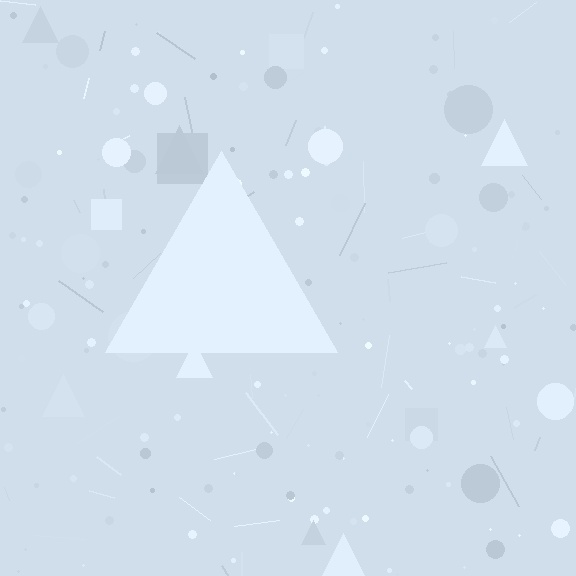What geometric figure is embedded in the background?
A triangle is embedded in the background.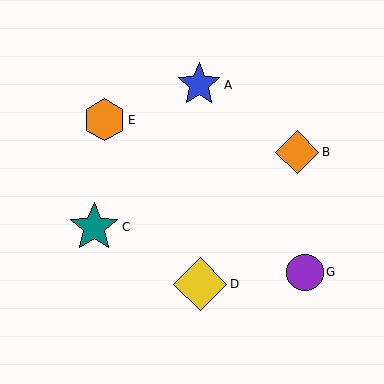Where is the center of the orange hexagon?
The center of the orange hexagon is at (105, 120).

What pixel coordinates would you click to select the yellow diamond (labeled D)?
Click at (200, 284) to select the yellow diamond D.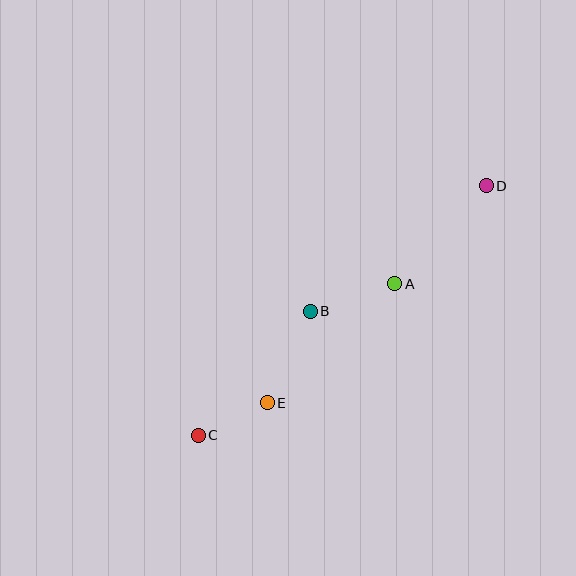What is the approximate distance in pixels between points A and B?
The distance between A and B is approximately 89 pixels.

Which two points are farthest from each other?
Points C and D are farthest from each other.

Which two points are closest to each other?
Points C and E are closest to each other.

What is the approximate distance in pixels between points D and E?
The distance between D and E is approximately 308 pixels.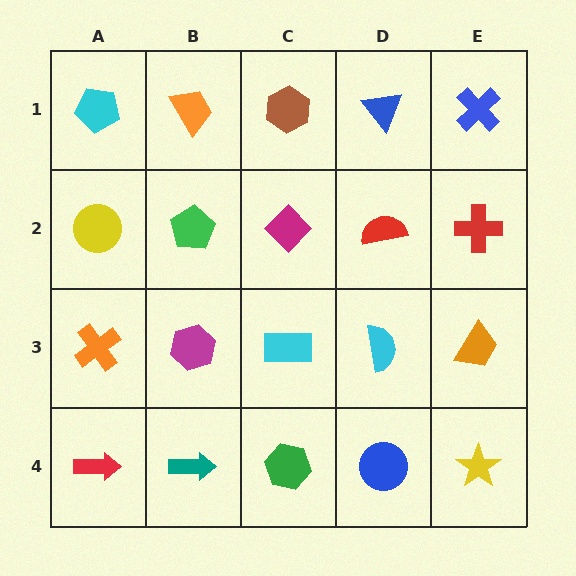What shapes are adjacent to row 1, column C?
A magenta diamond (row 2, column C), an orange trapezoid (row 1, column B), a blue triangle (row 1, column D).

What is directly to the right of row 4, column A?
A teal arrow.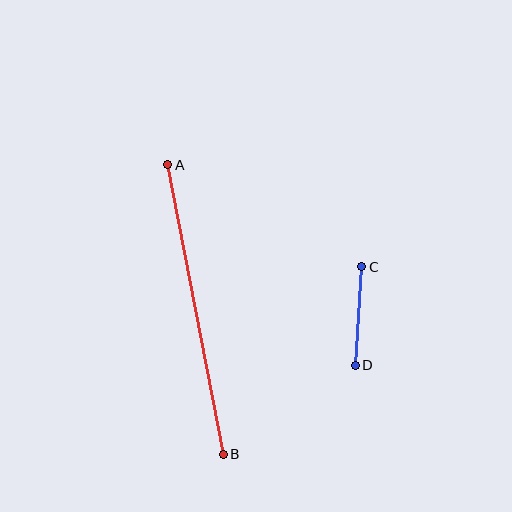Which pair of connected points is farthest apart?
Points A and B are farthest apart.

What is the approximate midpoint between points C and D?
The midpoint is at approximately (358, 316) pixels.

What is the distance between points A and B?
The distance is approximately 295 pixels.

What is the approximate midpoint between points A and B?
The midpoint is at approximately (195, 310) pixels.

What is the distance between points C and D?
The distance is approximately 99 pixels.